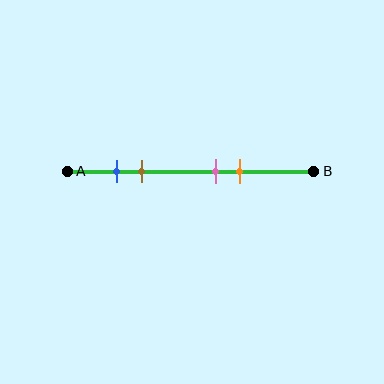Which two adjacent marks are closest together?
The blue and brown marks are the closest adjacent pair.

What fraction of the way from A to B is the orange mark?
The orange mark is approximately 70% (0.7) of the way from A to B.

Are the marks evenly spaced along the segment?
No, the marks are not evenly spaced.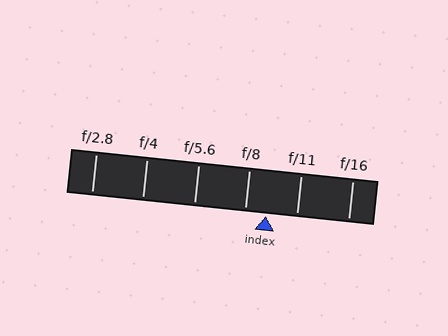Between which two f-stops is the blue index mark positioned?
The index mark is between f/8 and f/11.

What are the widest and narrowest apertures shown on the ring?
The widest aperture shown is f/2.8 and the narrowest is f/16.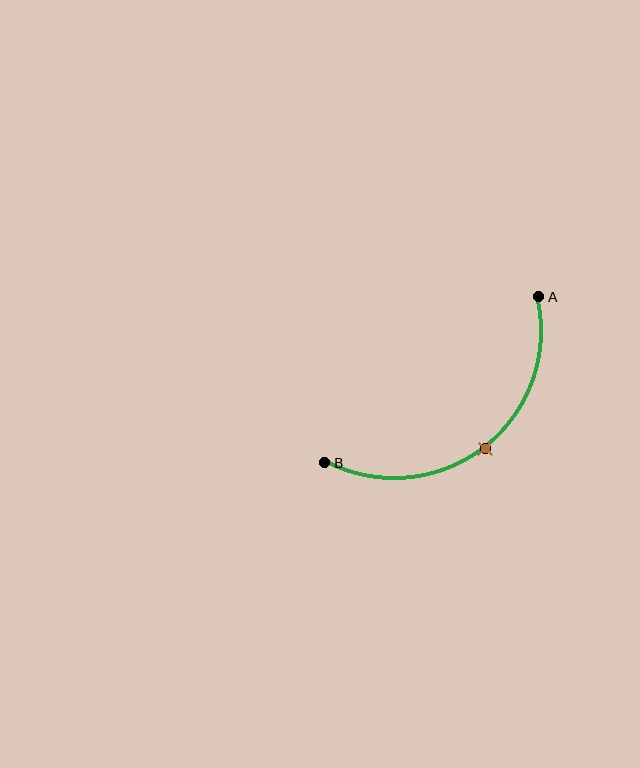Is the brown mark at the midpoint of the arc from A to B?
Yes. The brown mark lies on the arc at equal arc-length from both A and B — it is the arc midpoint.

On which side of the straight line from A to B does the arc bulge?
The arc bulges below and to the right of the straight line connecting A and B.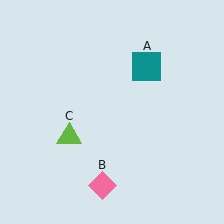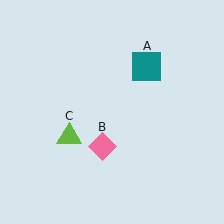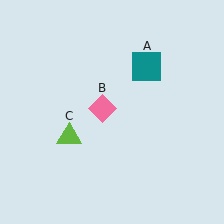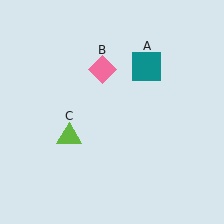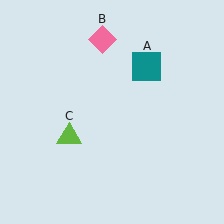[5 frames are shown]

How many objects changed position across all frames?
1 object changed position: pink diamond (object B).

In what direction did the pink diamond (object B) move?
The pink diamond (object B) moved up.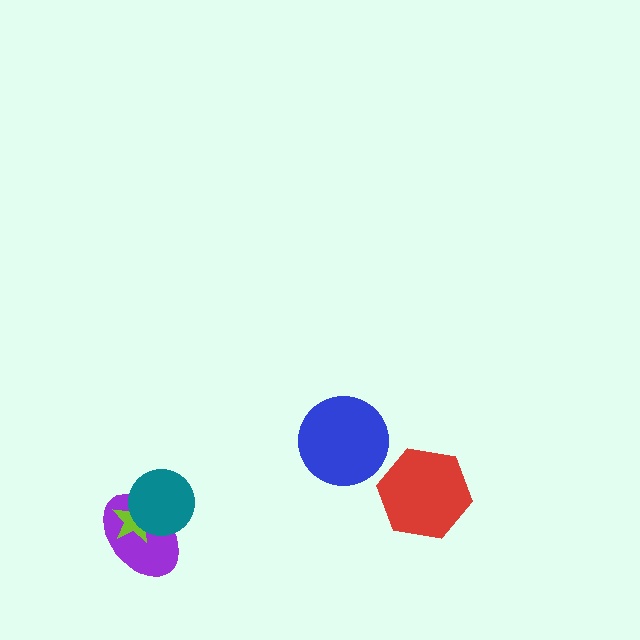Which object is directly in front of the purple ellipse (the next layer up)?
The lime star is directly in front of the purple ellipse.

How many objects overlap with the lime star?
2 objects overlap with the lime star.